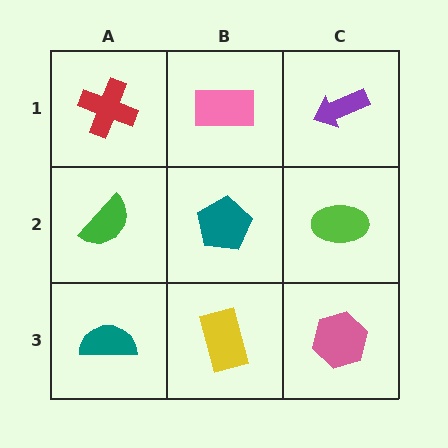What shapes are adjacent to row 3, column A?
A green semicircle (row 2, column A), a yellow rectangle (row 3, column B).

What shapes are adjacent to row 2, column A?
A red cross (row 1, column A), a teal semicircle (row 3, column A), a teal pentagon (row 2, column B).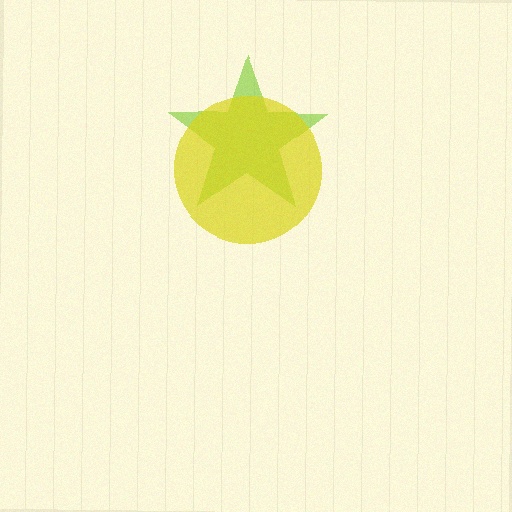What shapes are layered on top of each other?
The layered shapes are: a lime star, a yellow circle.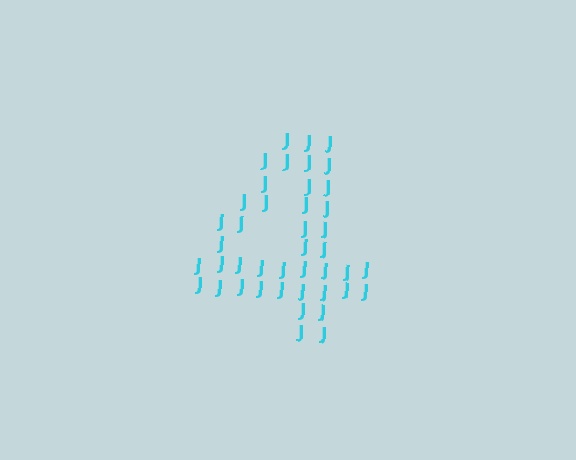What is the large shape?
The large shape is the digit 4.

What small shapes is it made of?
It is made of small letter J's.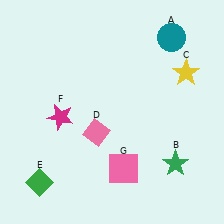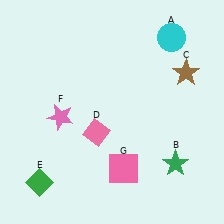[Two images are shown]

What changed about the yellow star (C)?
In Image 1, C is yellow. In Image 2, it changed to brown.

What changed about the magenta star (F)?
In Image 1, F is magenta. In Image 2, it changed to pink.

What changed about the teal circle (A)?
In Image 1, A is teal. In Image 2, it changed to cyan.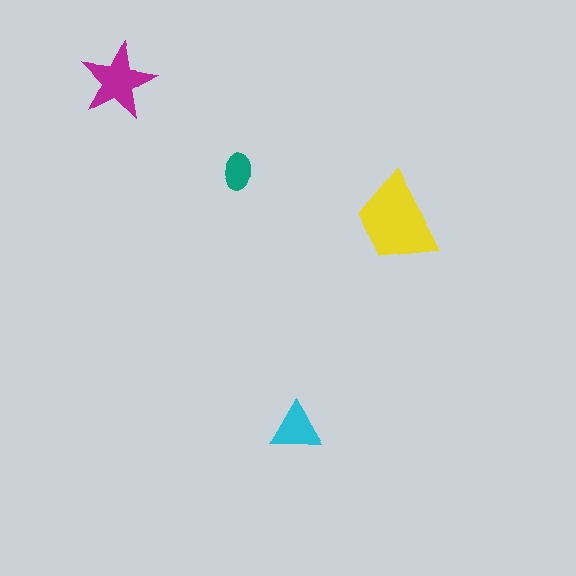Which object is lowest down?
The cyan triangle is bottommost.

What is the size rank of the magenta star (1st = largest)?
2nd.